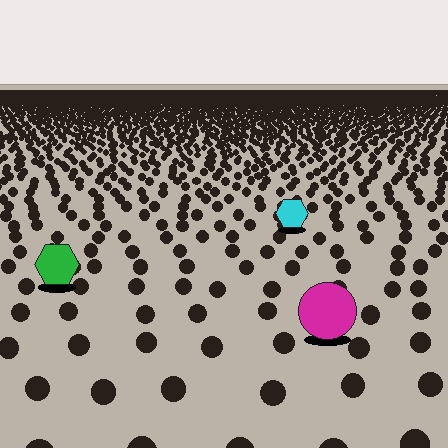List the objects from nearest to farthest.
From nearest to farthest: the magenta circle, the green hexagon, the cyan hexagon.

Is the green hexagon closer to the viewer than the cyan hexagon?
Yes. The green hexagon is closer — you can tell from the texture gradient: the ground texture is coarser near it.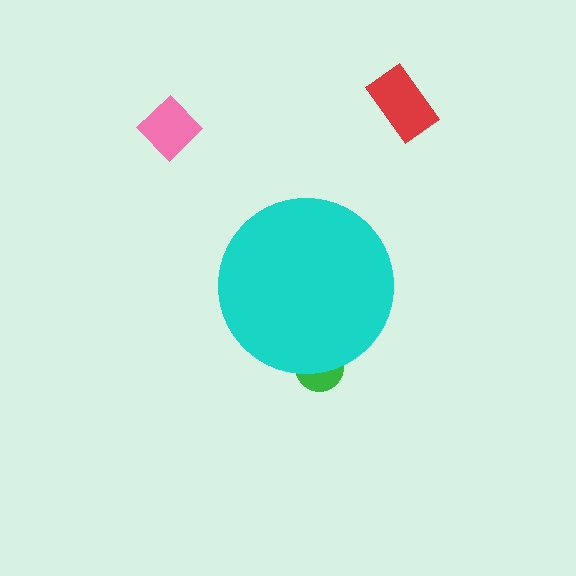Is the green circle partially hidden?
Yes, the green circle is partially hidden behind the cyan circle.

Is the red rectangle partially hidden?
No, the red rectangle is fully visible.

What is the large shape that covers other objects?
A cyan circle.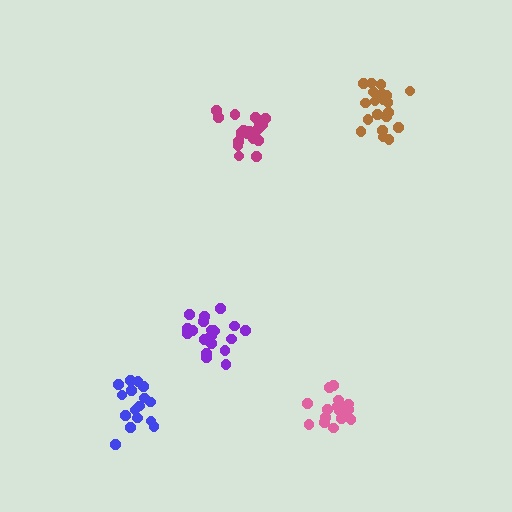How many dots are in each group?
Group 1: 21 dots, Group 2: 20 dots, Group 3: 21 dots, Group 4: 16 dots, Group 5: 18 dots (96 total).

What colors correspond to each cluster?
The clusters are colored: magenta, purple, brown, blue, pink.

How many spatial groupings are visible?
There are 5 spatial groupings.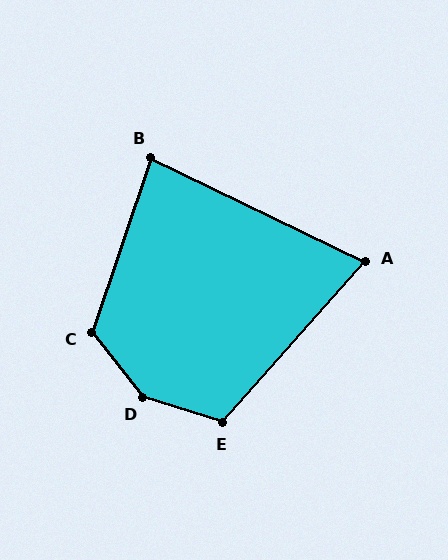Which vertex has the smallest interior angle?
A, at approximately 74 degrees.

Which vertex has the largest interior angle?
D, at approximately 146 degrees.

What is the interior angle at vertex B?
Approximately 83 degrees (acute).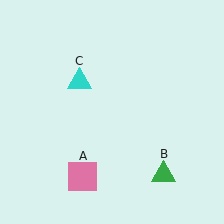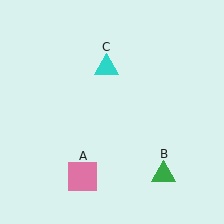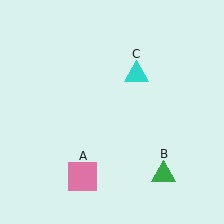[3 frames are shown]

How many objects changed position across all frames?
1 object changed position: cyan triangle (object C).